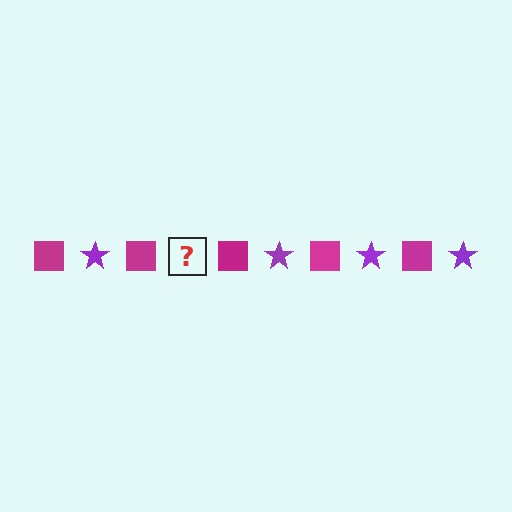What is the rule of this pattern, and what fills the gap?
The rule is that the pattern alternates between magenta square and purple star. The gap should be filled with a purple star.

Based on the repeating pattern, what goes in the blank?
The blank should be a purple star.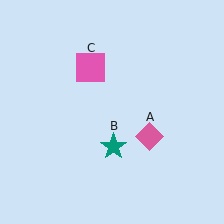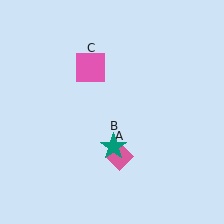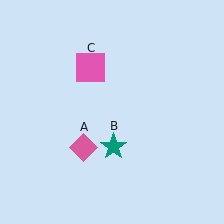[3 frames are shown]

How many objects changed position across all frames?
1 object changed position: pink diamond (object A).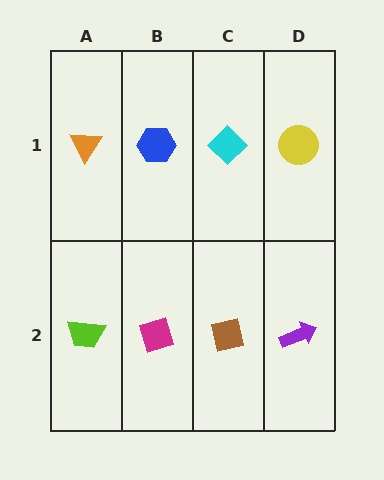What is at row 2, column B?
A magenta diamond.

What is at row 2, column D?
A purple arrow.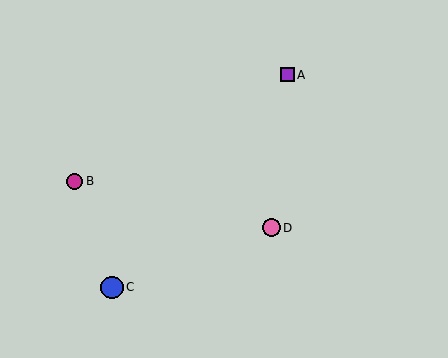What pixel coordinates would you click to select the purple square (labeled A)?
Click at (287, 75) to select the purple square A.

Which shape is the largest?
The blue circle (labeled C) is the largest.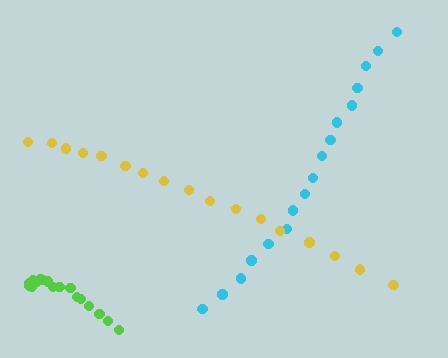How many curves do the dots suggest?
There are 3 distinct paths.